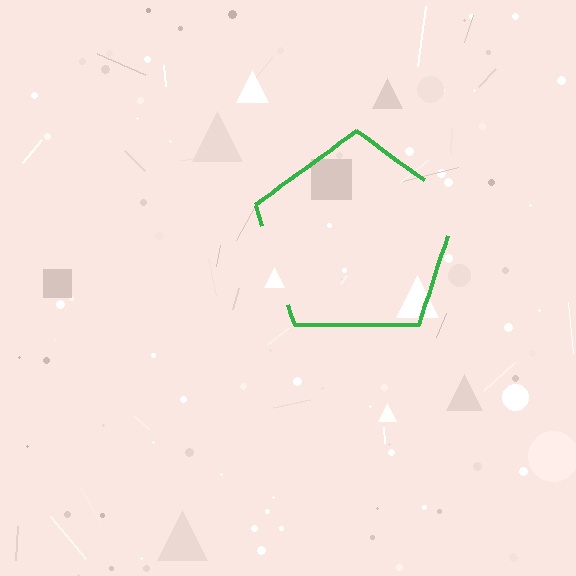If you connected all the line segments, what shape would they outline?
They would outline a pentagon.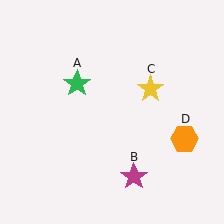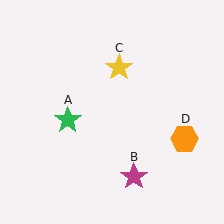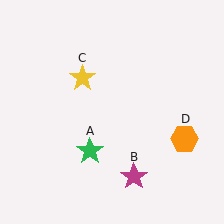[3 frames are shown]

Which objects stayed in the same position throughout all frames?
Magenta star (object B) and orange hexagon (object D) remained stationary.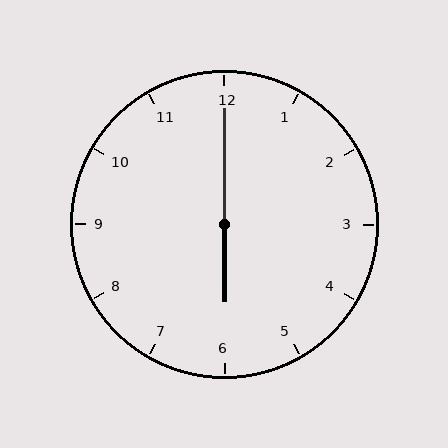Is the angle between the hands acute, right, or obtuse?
It is obtuse.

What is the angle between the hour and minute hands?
Approximately 180 degrees.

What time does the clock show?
6:00.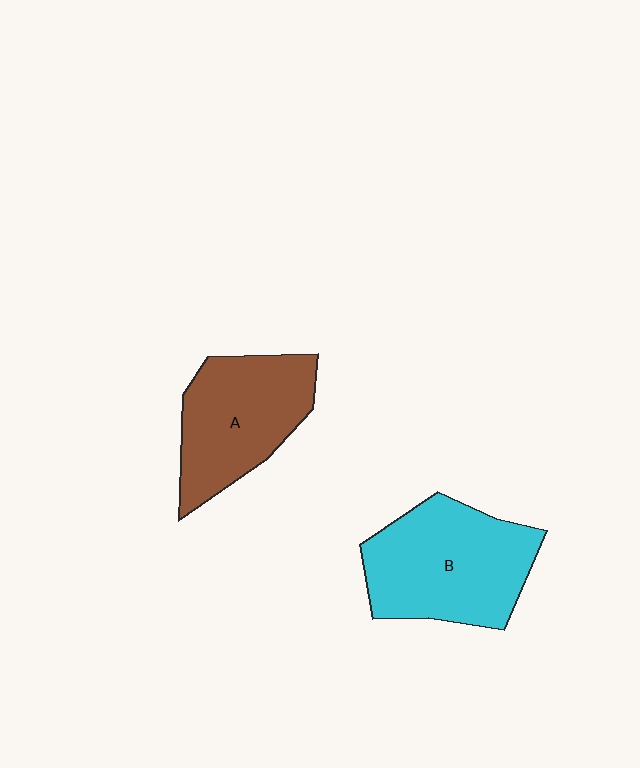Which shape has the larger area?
Shape B (cyan).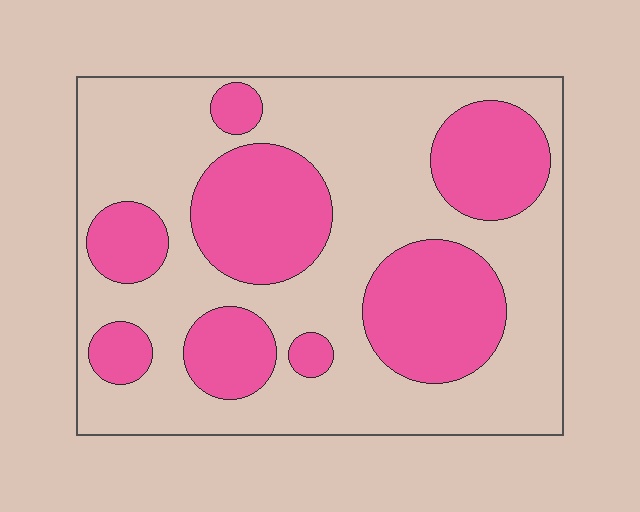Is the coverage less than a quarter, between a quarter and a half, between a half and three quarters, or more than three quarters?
Between a quarter and a half.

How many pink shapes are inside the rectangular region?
8.